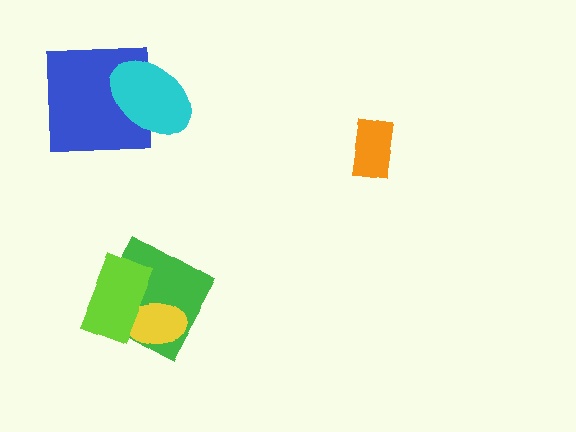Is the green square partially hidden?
Yes, it is partially covered by another shape.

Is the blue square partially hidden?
Yes, it is partially covered by another shape.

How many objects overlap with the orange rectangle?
0 objects overlap with the orange rectangle.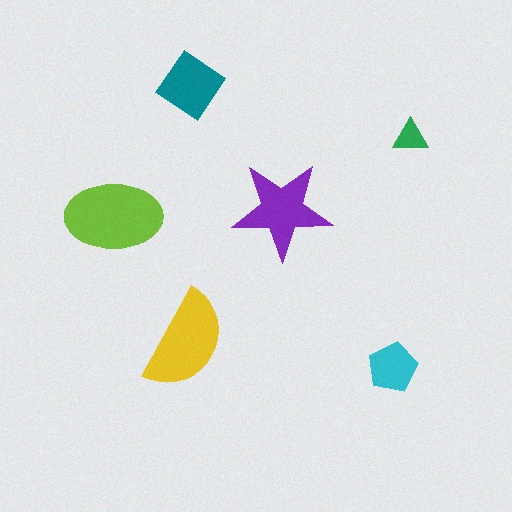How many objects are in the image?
There are 6 objects in the image.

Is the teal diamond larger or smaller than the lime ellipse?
Smaller.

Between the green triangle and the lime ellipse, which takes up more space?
The lime ellipse.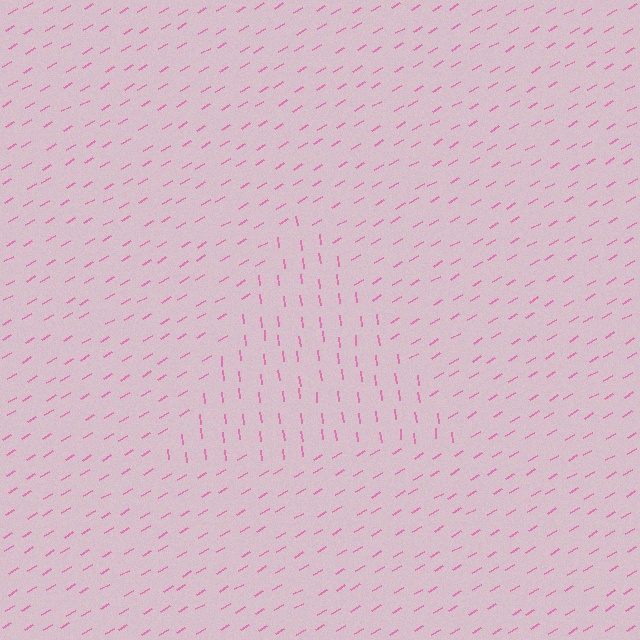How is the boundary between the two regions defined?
The boundary is defined purely by a change in line orientation (approximately 66 degrees difference). All lines are the same color and thickness.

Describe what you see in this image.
The image is filled with small pink line segments. A triangle region in the image has lines oriented differently from the surrounding lines, creating a visible texture boundary.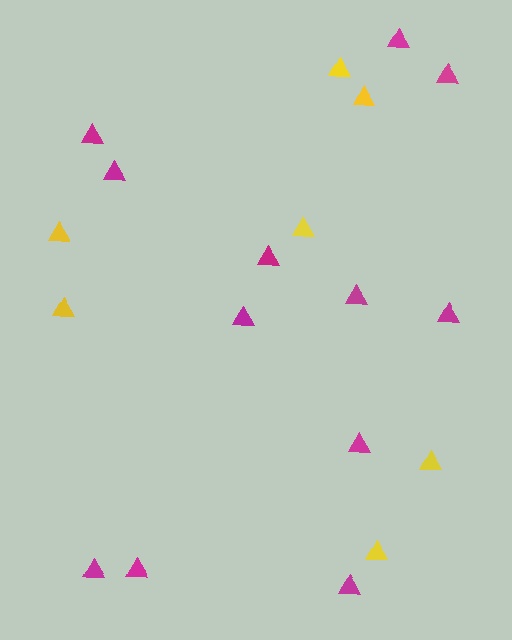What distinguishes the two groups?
There are 2 groups: one group of yellow triangles (7) and one group of magenta triangles (12).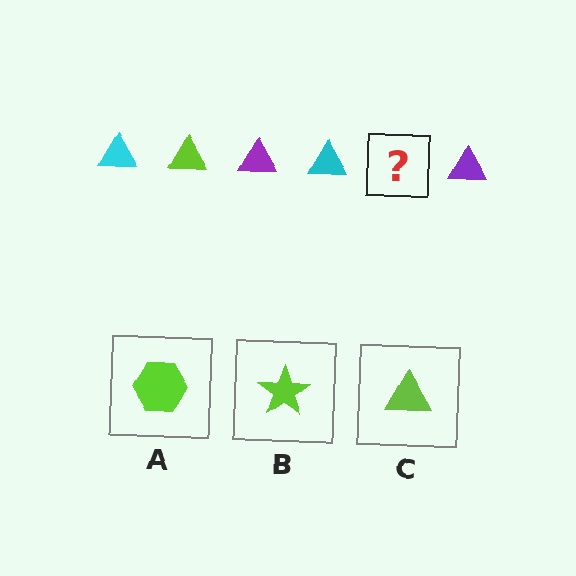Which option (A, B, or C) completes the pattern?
C.